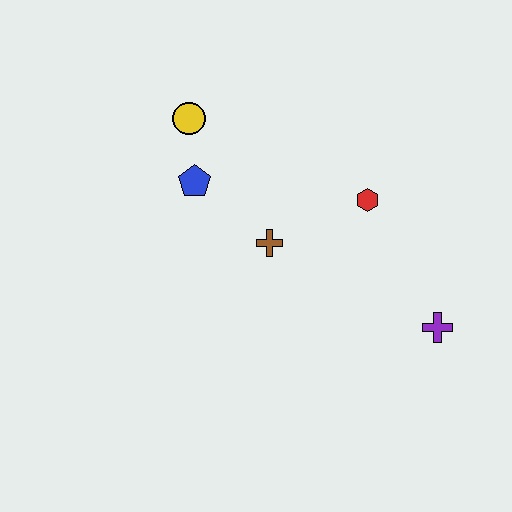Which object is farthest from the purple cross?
The yellow circle is farthest from the purple cross.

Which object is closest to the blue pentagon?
The yellow circle is closest to the blue pentagon.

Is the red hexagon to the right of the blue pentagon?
Yes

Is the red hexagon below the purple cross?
No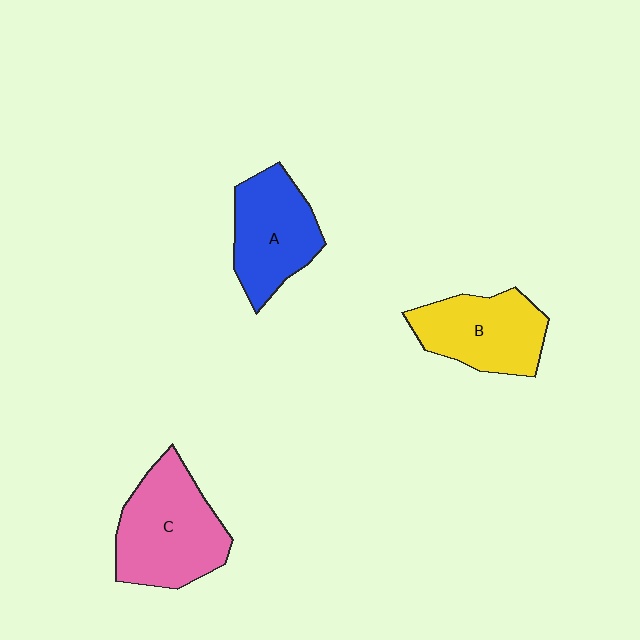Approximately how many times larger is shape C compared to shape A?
Approximately 1.2 times.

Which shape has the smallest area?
Shape A (blue).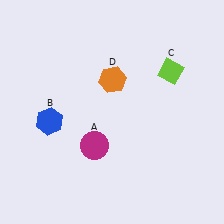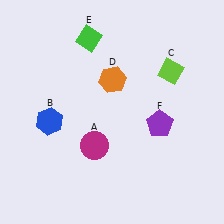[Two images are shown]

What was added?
A green diamond (E), a purple pentagon (F) were added in Image 2.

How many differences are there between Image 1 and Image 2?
There are 2 differences between the two images.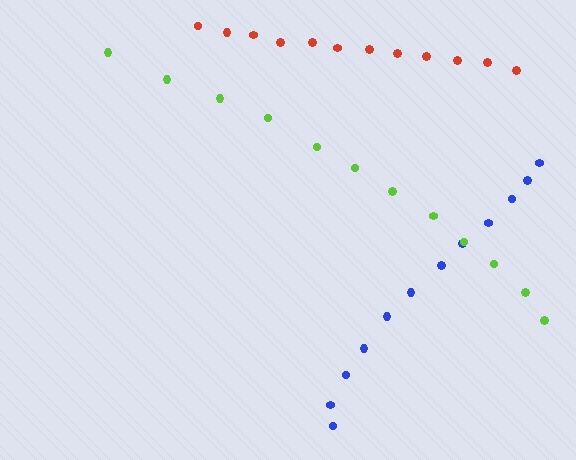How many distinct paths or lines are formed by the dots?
There are 3 distinct paths.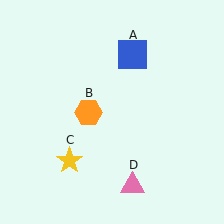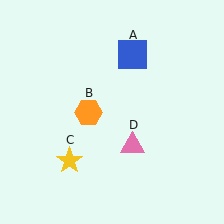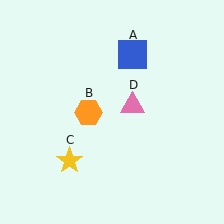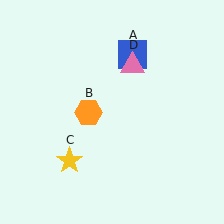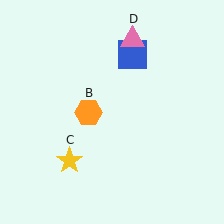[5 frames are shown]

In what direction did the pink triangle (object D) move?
The pink triangle (object D) moved up.